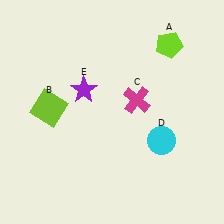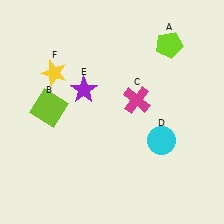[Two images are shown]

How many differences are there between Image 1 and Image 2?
There is 1 difference between the two images.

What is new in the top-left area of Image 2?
A yellow star (F) was added in the top-left area of Image 2.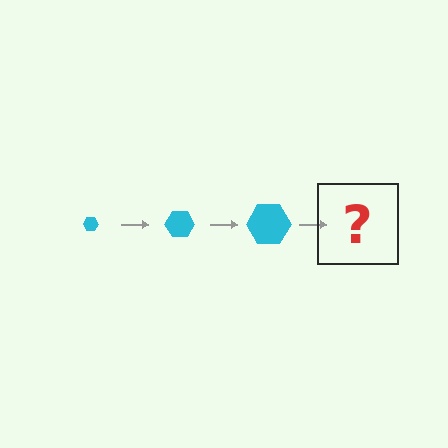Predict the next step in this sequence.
The next step is a cyan hexagon, larger than the previous one.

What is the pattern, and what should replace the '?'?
The pattern is that the hexagon gets progressively larger each step. The '?' should be a cyan hexagon, larger than the previous one.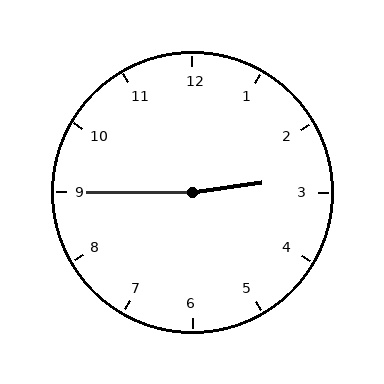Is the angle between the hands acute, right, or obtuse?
It is obtuse.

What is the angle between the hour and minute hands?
Approximately 172 degrees.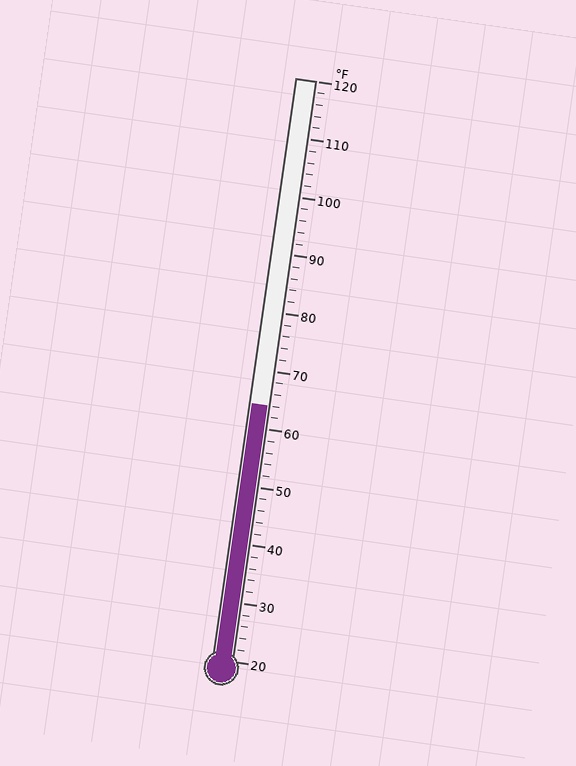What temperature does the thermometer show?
The thermometer shows approximately 64°F.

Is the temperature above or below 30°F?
The temperature is above 30°F.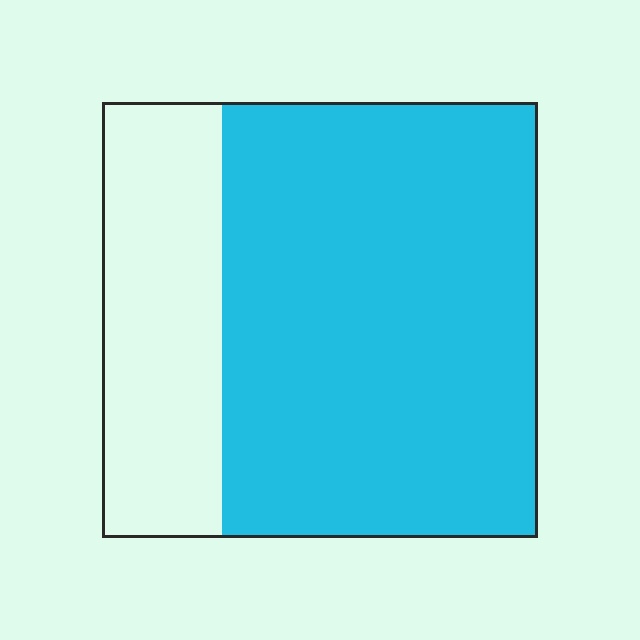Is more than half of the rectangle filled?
Yes.